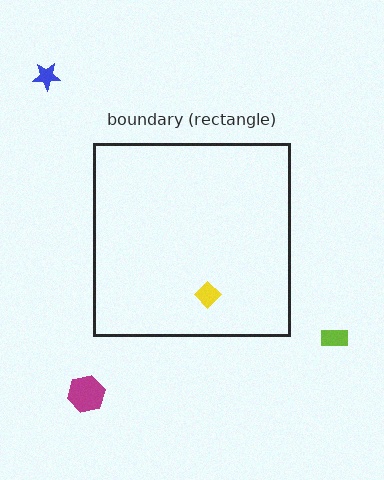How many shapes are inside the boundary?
1 inside, 3 outside.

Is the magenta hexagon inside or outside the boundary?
Outside.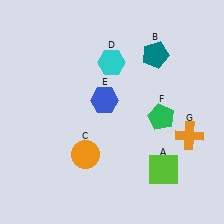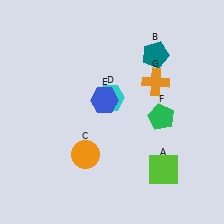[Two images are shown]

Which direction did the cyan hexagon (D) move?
The cyan hexagon (D) moved down.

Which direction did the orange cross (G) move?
The orange cross (G) moved up.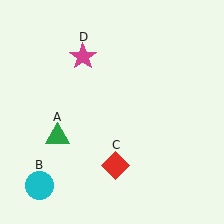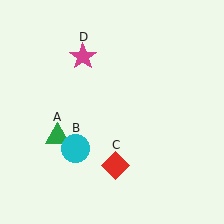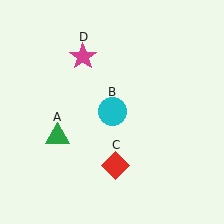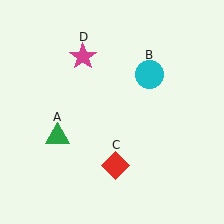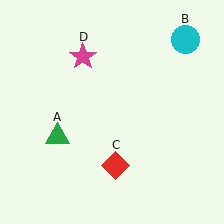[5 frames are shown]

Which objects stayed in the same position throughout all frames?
Green triangle (object A) and red diamond (object C) and magenta star (object D) remained stationary.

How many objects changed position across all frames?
1 object changed position: cyan circle (object B).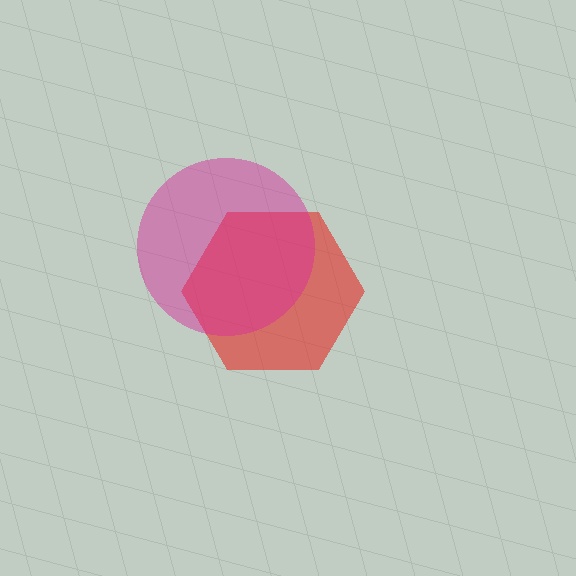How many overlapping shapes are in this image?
There are 2 overlapping shapes in the image.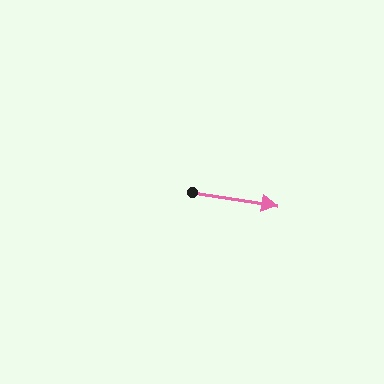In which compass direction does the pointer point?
East.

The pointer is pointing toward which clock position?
Roughly 3 o'clock.